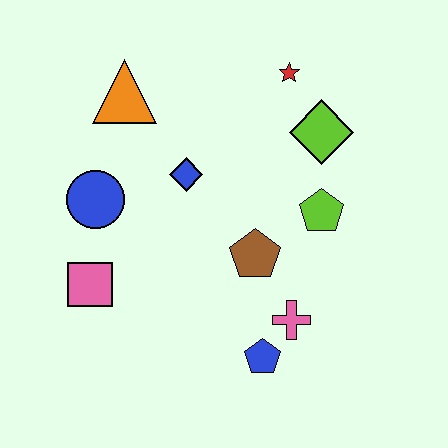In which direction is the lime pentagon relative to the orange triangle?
The lime pentagon is to the right of the orange triangle.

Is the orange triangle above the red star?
No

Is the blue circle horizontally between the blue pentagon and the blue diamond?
No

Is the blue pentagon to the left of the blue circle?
No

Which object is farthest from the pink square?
The red star is farthest from the pink square.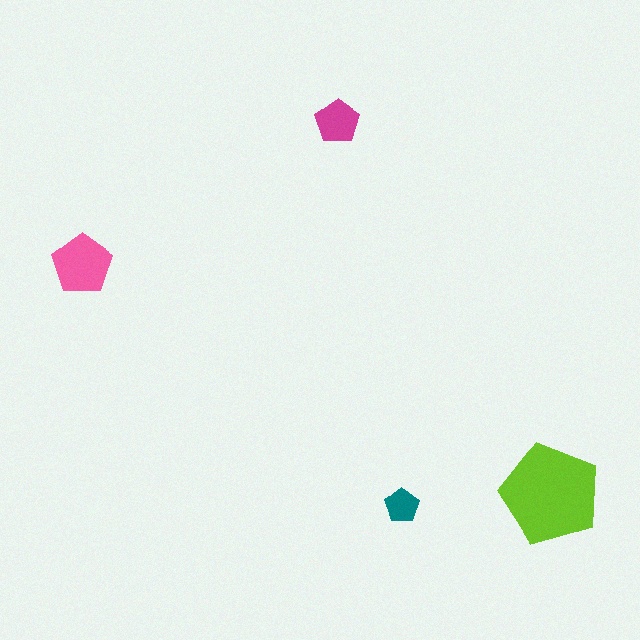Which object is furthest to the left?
The pink pentagon is leftmost.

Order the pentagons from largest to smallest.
the lime one, the pink one, the magenta one, the teal one.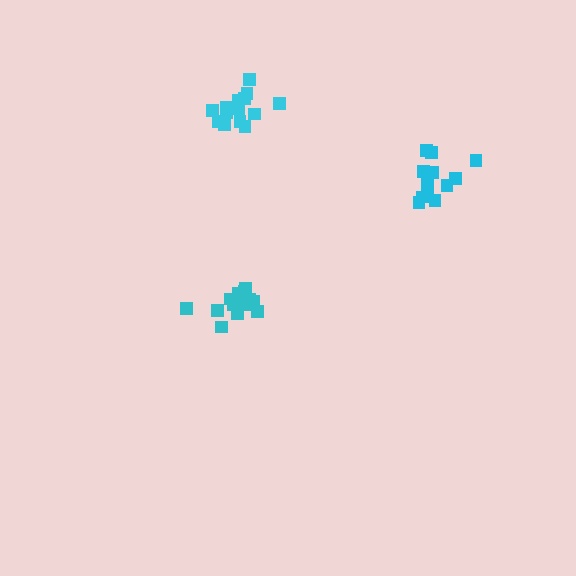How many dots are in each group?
Group 1: 14 dots, Group 2: 14 dots, Group 3: 12 dots (40 total).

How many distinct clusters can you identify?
There are 3 distinct clusters.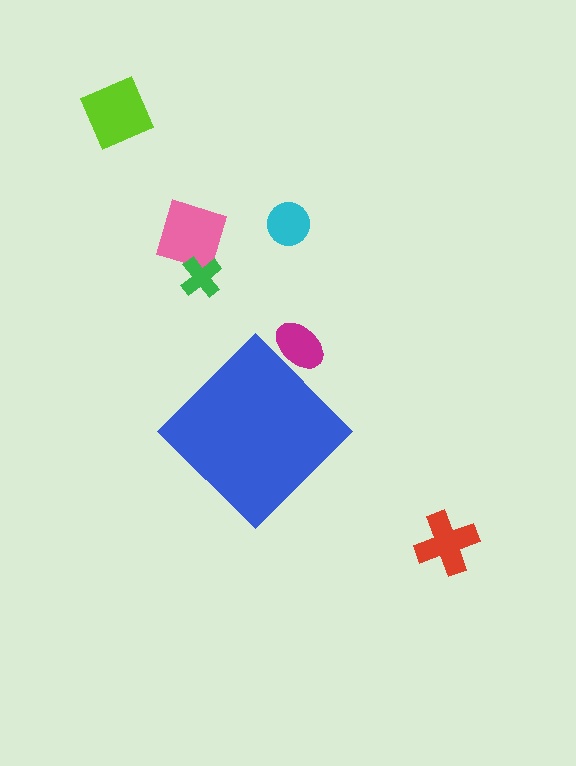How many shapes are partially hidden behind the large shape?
1 shape is partially hidden.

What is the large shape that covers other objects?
A blue diamond.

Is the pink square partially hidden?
No, the pink square is fully visible.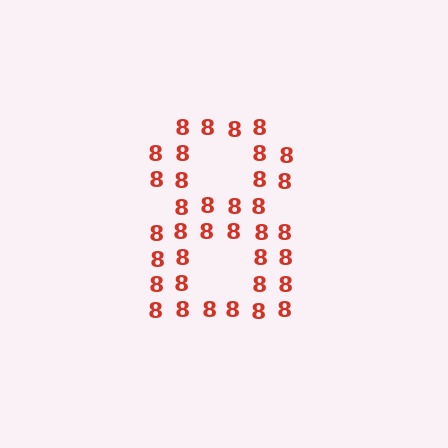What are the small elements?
The small elements are digit 8's.